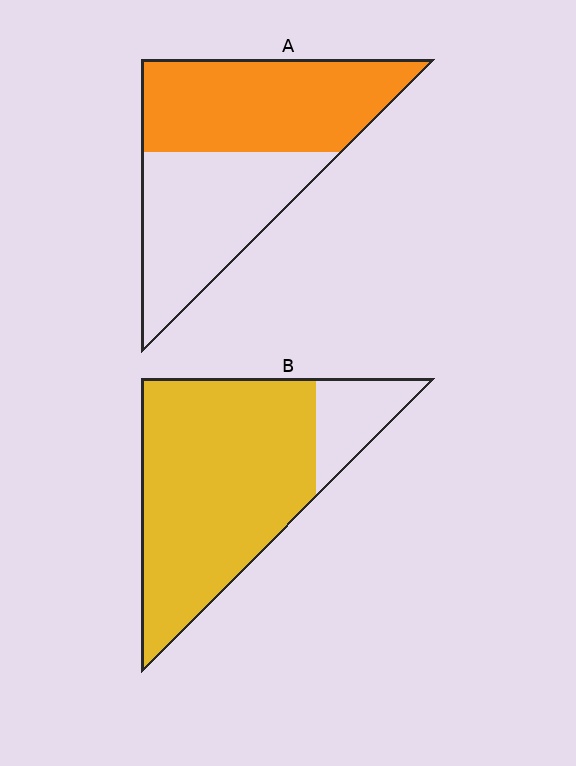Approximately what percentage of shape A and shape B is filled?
A is approximately 55% and B is approximately 85%.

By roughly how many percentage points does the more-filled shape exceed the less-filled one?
By roughly 30 percentage points (B over A).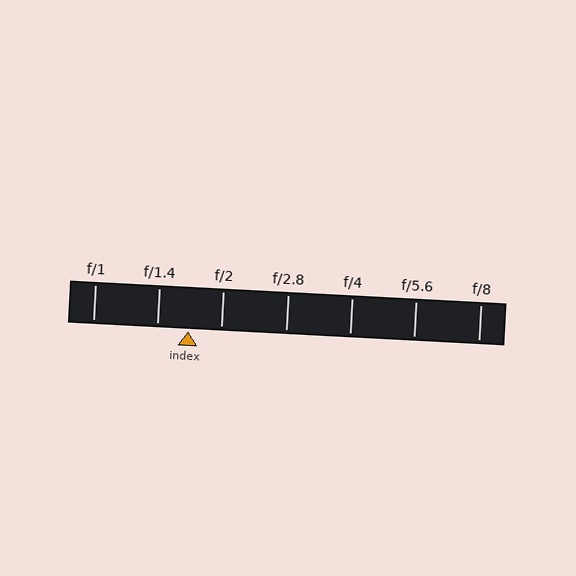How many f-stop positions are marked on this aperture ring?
There are 7 f-stop positions marked.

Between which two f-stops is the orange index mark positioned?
The index mark is between f/1.4 and f/2.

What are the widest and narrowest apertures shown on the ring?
The widest aperture shown is f/1 and the narrowest is f/8.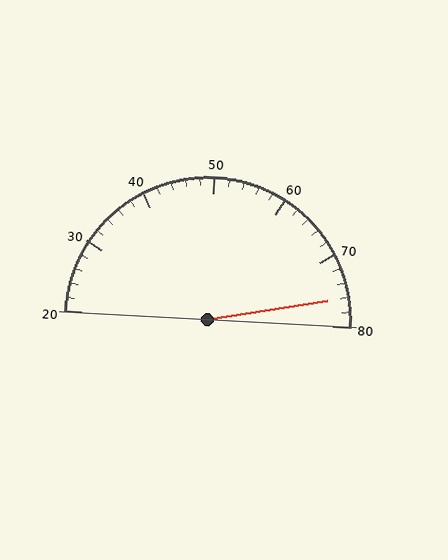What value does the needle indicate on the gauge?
The needle indicates approximately 76.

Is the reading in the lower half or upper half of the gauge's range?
The reading is in the upper half of the range (20 to 80).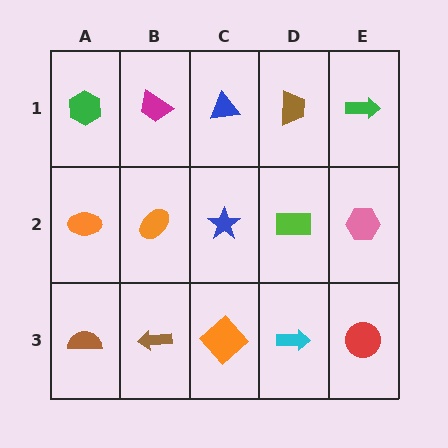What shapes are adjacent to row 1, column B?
An orange ellipse (row 2, column B), a green hexagon (row 1, column A), a blue triangle (row 1, column C).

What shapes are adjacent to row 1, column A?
An orange ellipse (row 2, column A), a magenta trapezoid (row 1, column B).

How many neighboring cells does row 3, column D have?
3.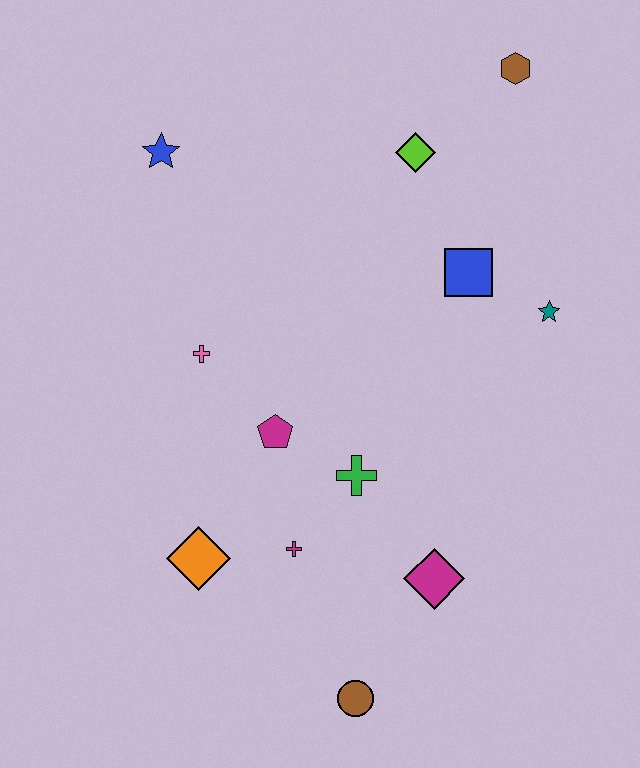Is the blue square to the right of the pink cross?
Yes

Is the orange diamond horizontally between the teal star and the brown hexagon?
No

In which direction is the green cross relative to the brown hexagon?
The green cross is below the brown hexagon.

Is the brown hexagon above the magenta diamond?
Yes